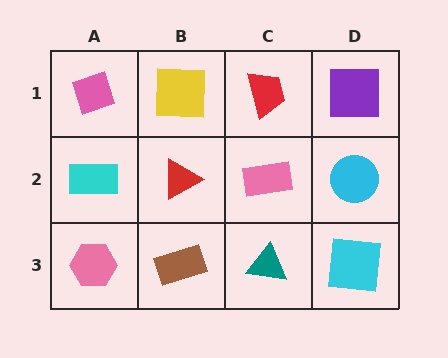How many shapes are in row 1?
4 shapes.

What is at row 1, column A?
A pink diamond.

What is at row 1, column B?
A yellow square.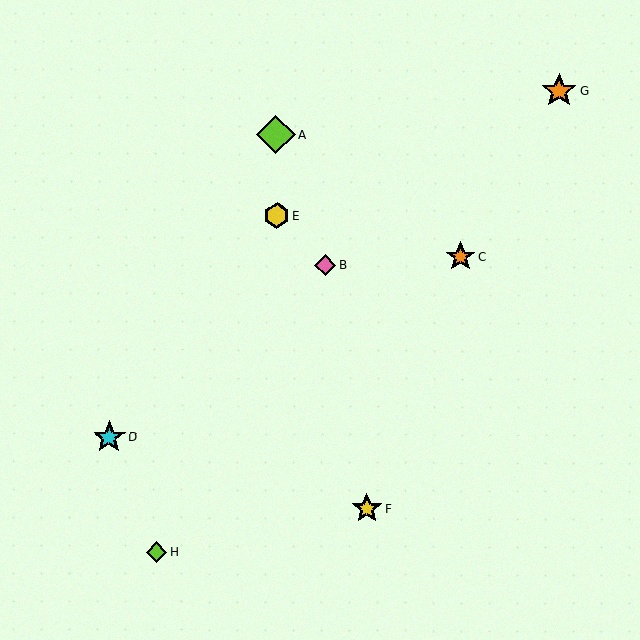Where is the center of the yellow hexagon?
The center of the yellow hexagon is at (277, 215).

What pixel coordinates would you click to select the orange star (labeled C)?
Click at (461, 256) to select the orange star C.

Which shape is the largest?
The lime diamond (labeled A) is the largest.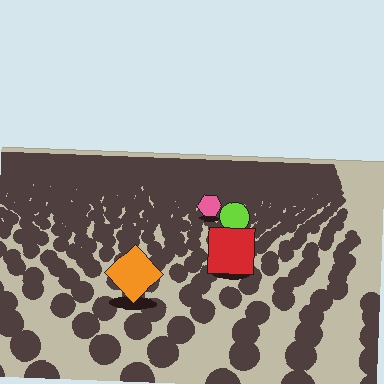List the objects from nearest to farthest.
From nearest to farthest: the orange diamond, the red square, the lime circle, the pink hexagon.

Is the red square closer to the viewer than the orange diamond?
No. The orange diamond is closer — you can tell from the texture gradient: the ground texture is coarser near it.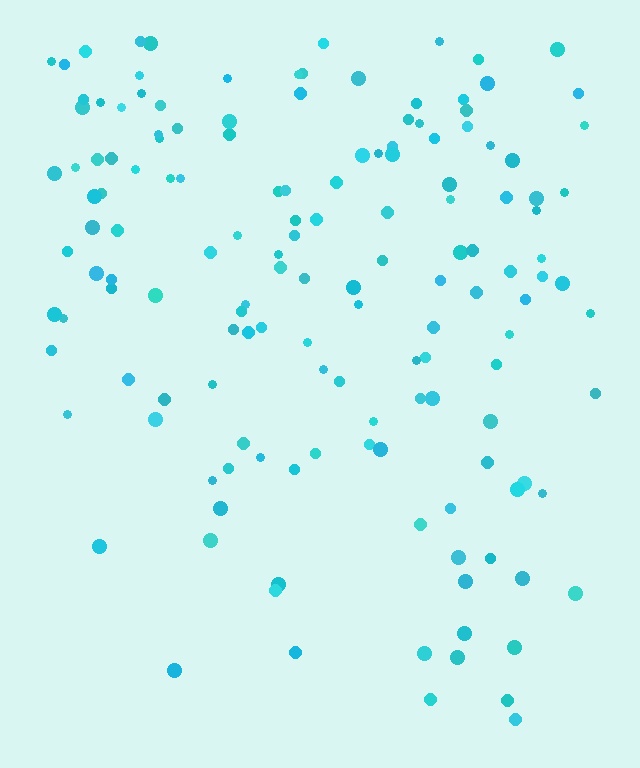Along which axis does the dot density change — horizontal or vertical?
Vertical.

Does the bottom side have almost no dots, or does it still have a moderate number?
Still a moderate number, just noticeably fewer than the top.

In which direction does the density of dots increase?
From bottom to top, with the top side densest.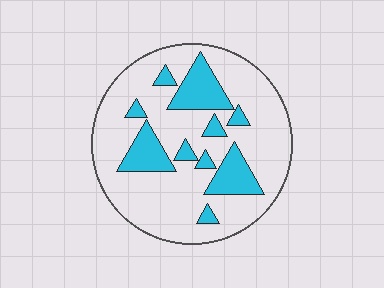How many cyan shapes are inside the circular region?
10.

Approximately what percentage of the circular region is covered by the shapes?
Approximately 25%.